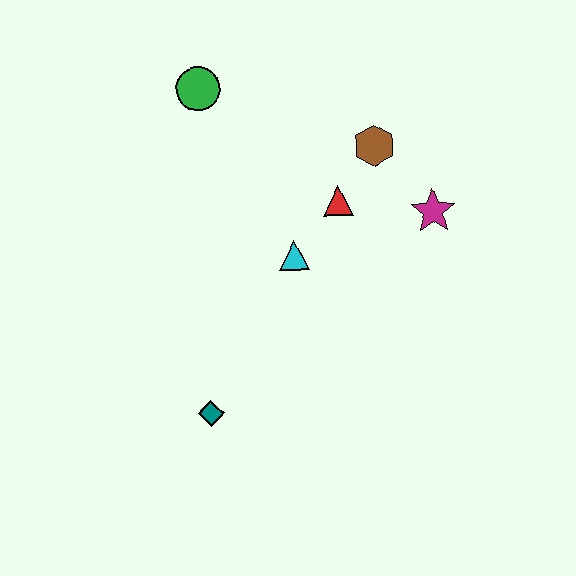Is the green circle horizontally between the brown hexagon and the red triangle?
No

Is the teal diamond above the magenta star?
No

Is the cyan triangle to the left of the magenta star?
Yes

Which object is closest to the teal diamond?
The cyan triangle is closest to the teal diamond.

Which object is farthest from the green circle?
The teal diamond is farthest from the green circle.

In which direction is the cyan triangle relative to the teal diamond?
The cyan triangle is above the teal diamond.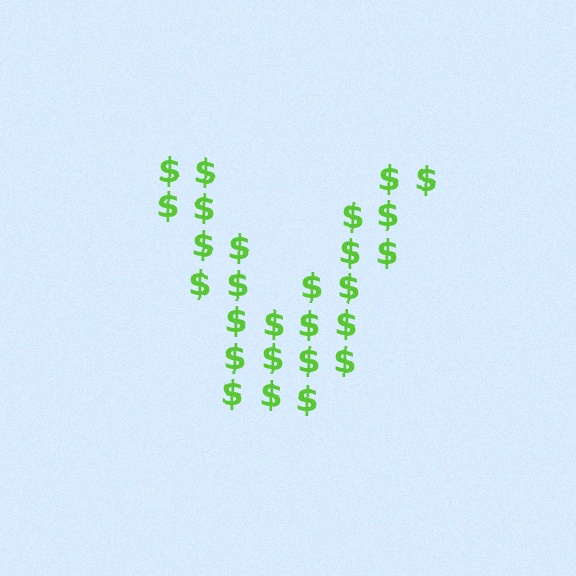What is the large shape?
The large shape is the letter V.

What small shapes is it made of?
It is made of small dollar signs.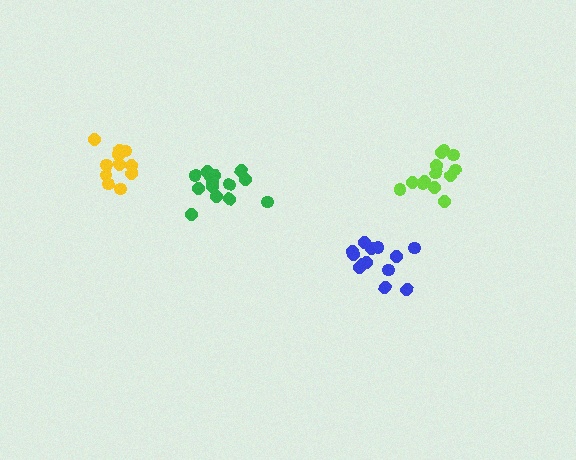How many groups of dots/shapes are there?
There are 4 groups.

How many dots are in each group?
Group 1: 13 dots, Group 2: 13 dots, Group 3: 11 dots, Group 4: 15 dots (52 total).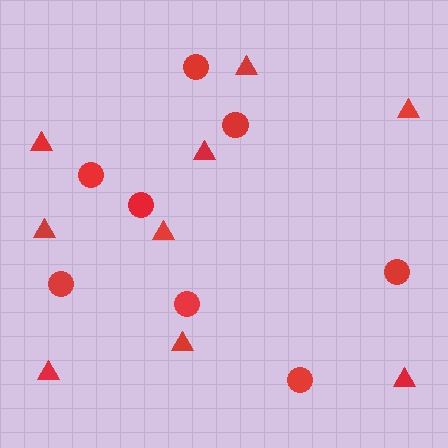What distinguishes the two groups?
There are 2 groups: one group of circles (8) and one group of triangles (9).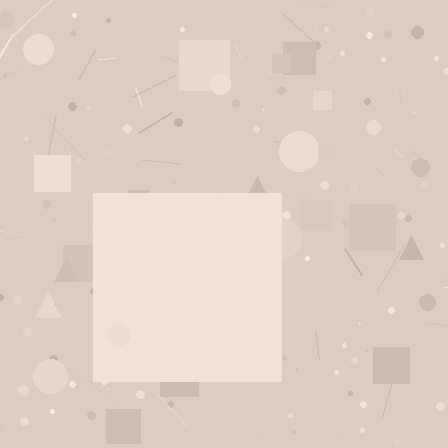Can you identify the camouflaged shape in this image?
The camouflaged shape is a square.